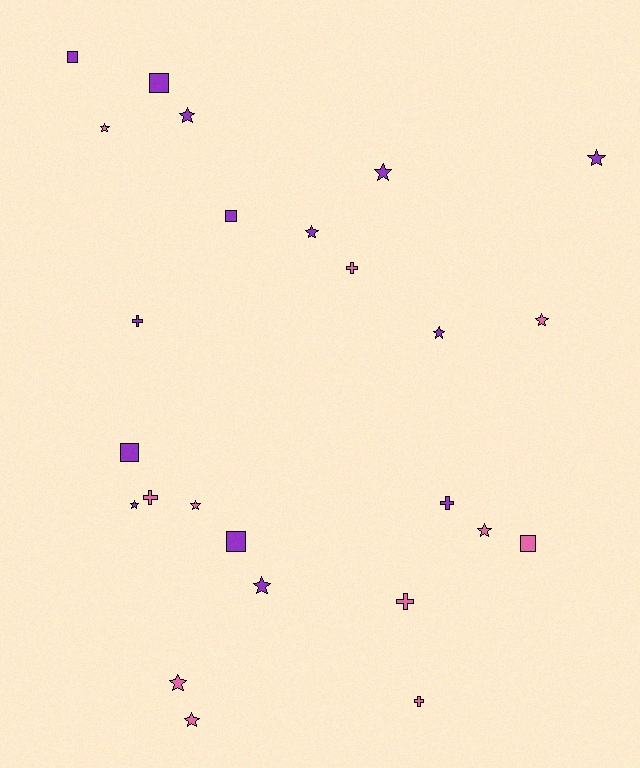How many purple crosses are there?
There are 2 purple crosses.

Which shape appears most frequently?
Star, with 13 objects.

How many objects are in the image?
There are 25 objects.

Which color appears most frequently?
Purple, with 14 objects.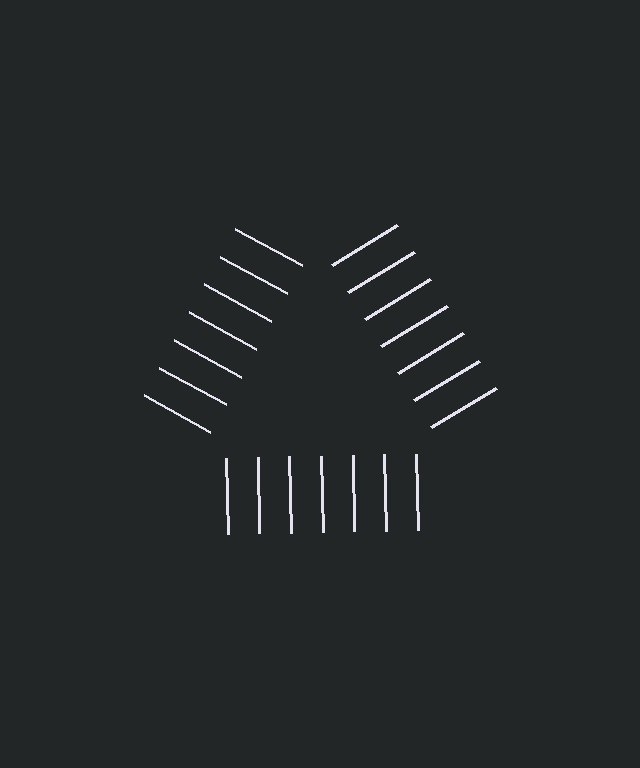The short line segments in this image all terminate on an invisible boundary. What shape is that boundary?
An illusory triangle — the line segments terminate on its edges but no continuous stroke is drawn.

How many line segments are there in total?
21 — 7 along each of the 3 edges.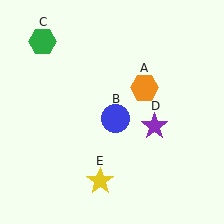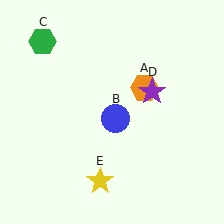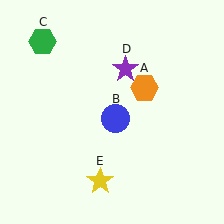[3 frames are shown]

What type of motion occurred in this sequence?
The purple star (object D) rotated counterclockwise around the center of the scene.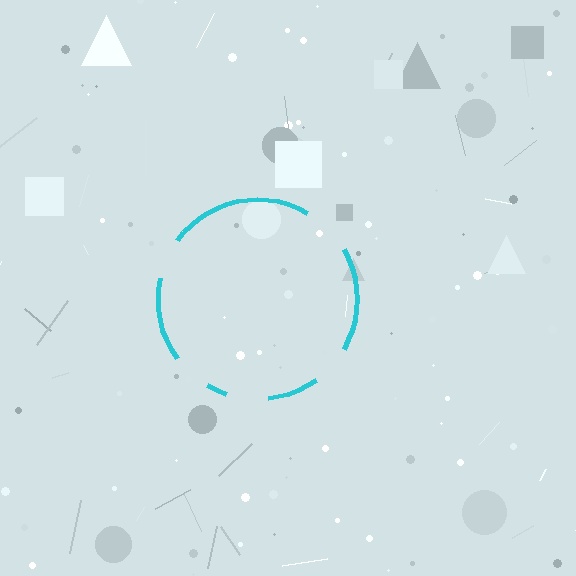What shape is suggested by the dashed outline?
The dashed outline suggests a circle.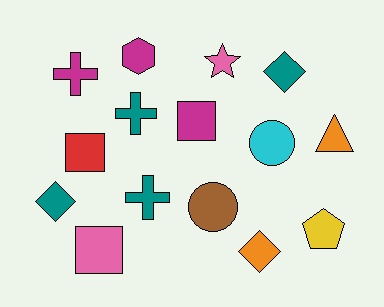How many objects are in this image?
There are 15 objects.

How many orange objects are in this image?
There are 2 orange objects.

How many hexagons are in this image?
There is 1 hexagon.